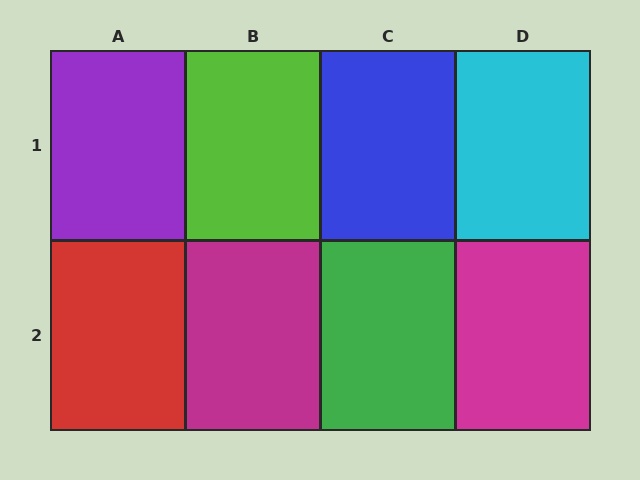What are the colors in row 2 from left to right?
Red, magenta, green, magenta.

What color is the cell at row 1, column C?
Blue.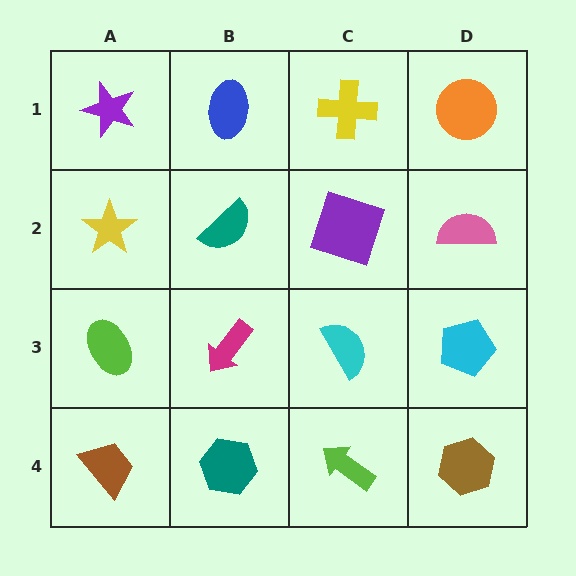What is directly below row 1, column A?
A yellow star.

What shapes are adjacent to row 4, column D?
A cyan pentagon (row 3, column D), a lime arrow (row 4, column C).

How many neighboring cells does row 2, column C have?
4.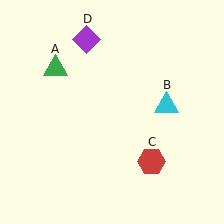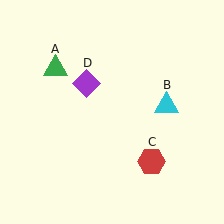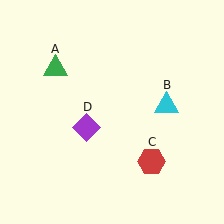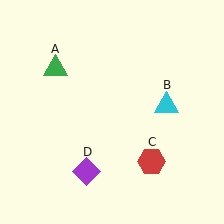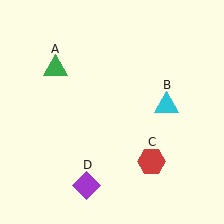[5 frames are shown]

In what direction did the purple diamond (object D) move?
The purple diamond (object D) moved down.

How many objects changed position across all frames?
1 object changed position: purple diamond (object D).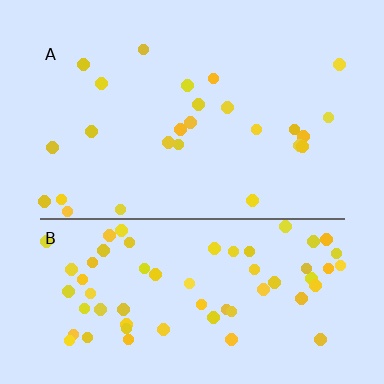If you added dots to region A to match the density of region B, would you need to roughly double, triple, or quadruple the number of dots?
Approximately triple.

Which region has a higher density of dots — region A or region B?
B (the bottom).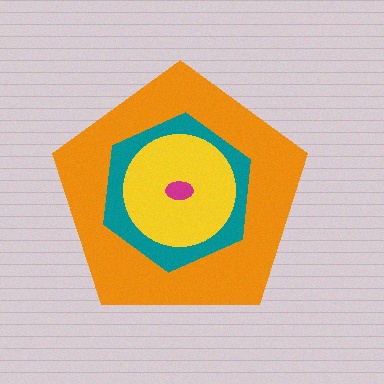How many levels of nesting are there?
4.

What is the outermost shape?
The orange pentagon.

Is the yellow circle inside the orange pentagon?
Yes.